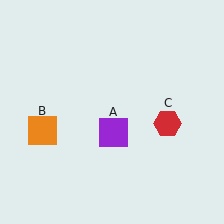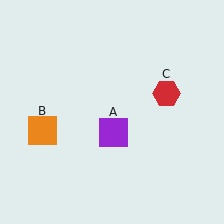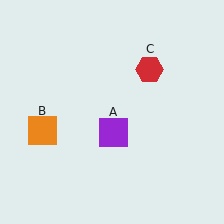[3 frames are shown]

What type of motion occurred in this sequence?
The red hexagon (object C) rotated counterclockwise around the center of the scene.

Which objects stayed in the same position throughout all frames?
Purple square (object A) and orange square (object B) remained stationary.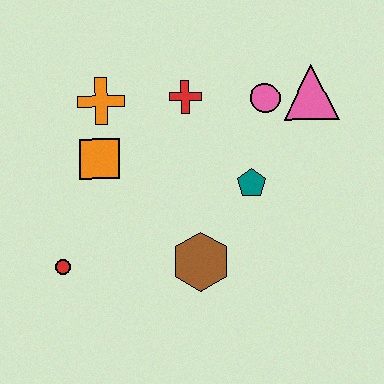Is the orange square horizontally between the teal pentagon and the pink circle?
No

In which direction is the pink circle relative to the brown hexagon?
The pink circle is above the brown hexagon.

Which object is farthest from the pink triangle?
The red circle is farthest from the pink triangle.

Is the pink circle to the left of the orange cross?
No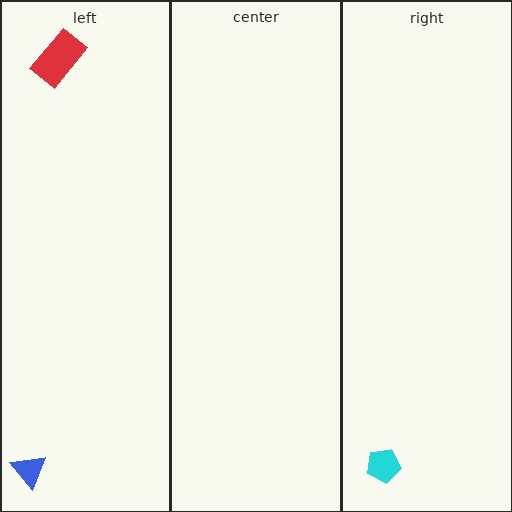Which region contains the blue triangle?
The left region.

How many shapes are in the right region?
1.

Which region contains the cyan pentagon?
The right region.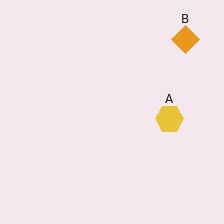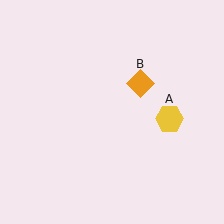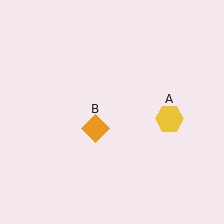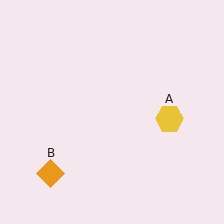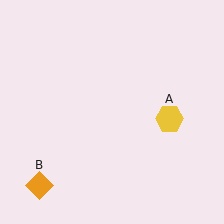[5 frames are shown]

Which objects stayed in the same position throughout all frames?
Yellow hexagon (object A) remained stationary.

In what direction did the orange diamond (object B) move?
The orange diamond (object B) moved down and to the left.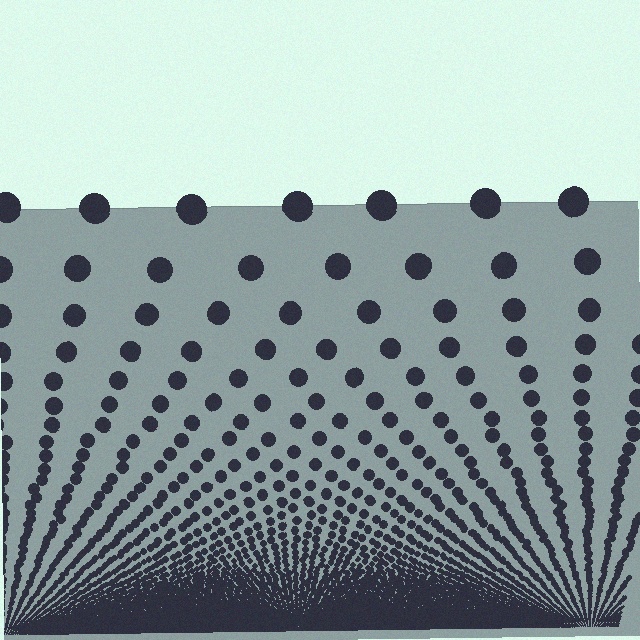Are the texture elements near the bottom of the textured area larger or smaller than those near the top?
Smaller. The gradient is inverted — elements near the bottom are smaller and denser.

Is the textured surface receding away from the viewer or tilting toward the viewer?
The surface appears to tilt toward the viewer. Texture elements get larger and sparser toward the top.